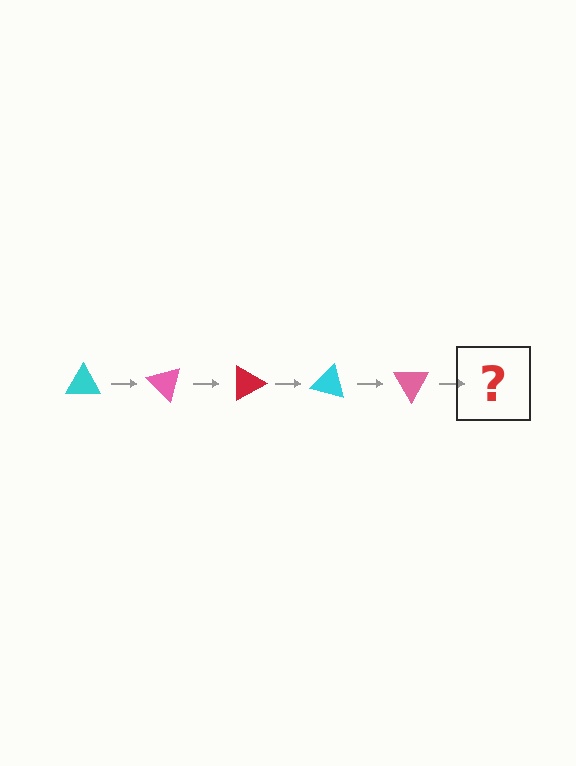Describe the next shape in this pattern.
It should be a red triangle, rotated 225 degrees from the start.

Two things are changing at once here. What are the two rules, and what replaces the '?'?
The two rules are that it rotates 45 degrees each step and the color cycles through cyan, pink, and red. The '?' should be a red triangle, rotated 225 degrees from the start.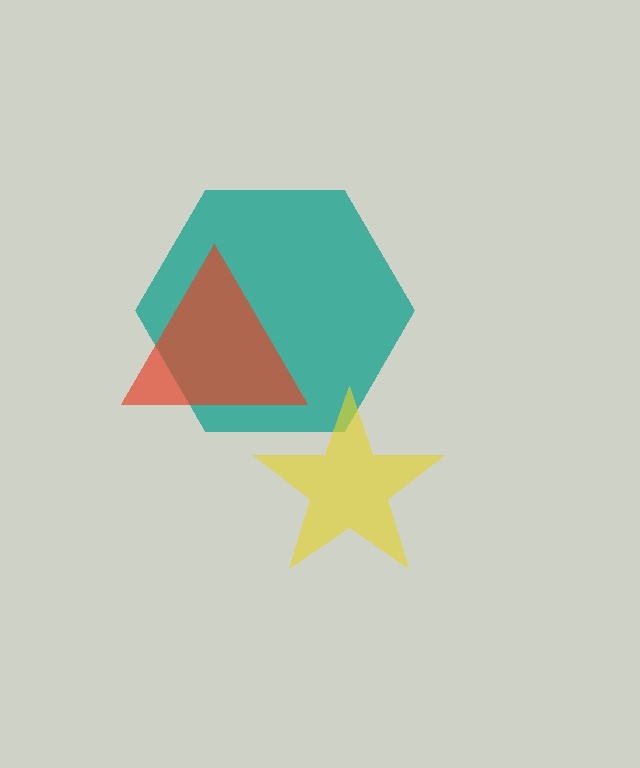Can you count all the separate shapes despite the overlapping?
Yes, there are 3 separate shapes.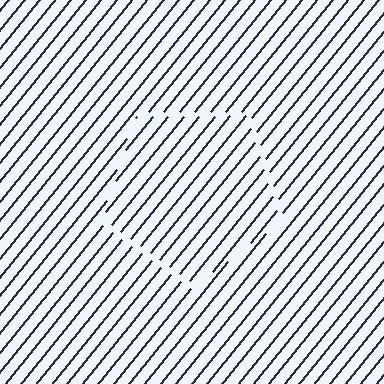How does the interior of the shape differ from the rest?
The interior of the shape contains the same grating, shifted by half a period — the contour is defined by the phase discontinuity where line-ends from the inner and outer gratings abut.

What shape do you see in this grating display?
An illusory pentagon. The interior of the shape contains the same grating, shifted by half a period — the contour is defined by the phase discontinuity where line-ends from the inner and outer gratings abut.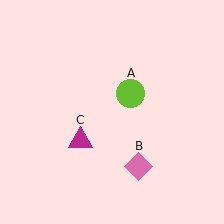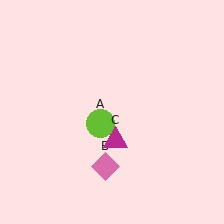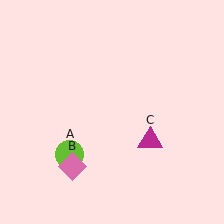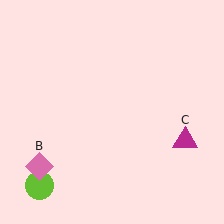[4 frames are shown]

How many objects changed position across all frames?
3 objects changed position: lime circle (object A), pink diamond (object B), magenta triangle (object C).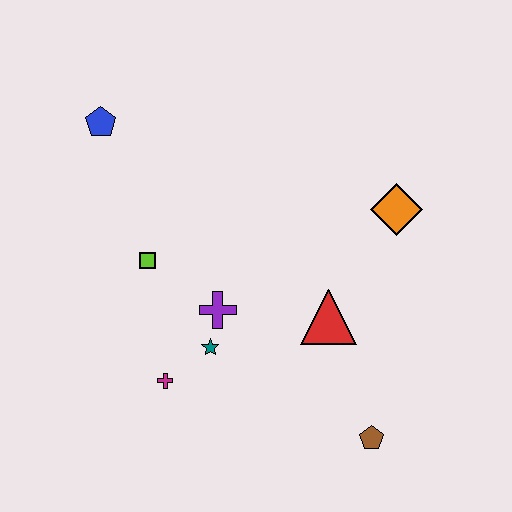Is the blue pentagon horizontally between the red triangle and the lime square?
No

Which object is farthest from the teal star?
The blue pentagon is farthest from the teal star.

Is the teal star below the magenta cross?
No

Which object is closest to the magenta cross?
The teal star is closest to the magenta cross.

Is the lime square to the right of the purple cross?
No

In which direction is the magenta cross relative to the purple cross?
The magenta cross is below the purple cross.